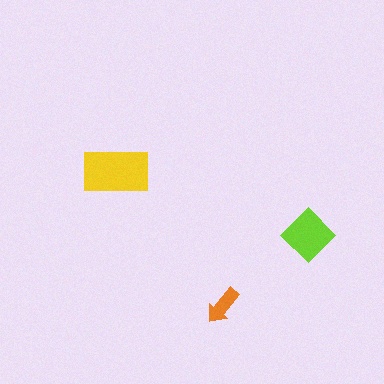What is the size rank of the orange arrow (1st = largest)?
3rd.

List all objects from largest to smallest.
The yellow rectangle, the lime diamond, the orange arrow.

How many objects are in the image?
There are 3 objects in the image.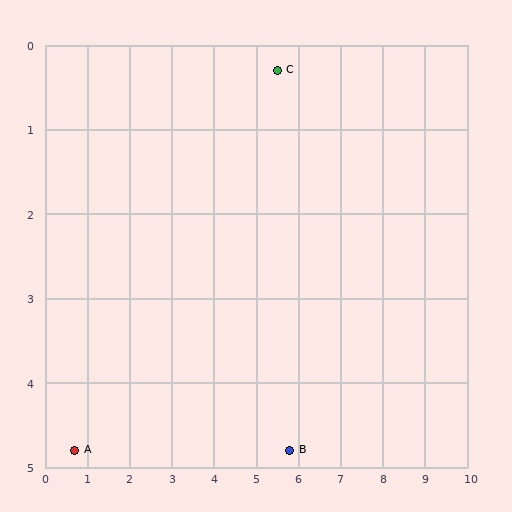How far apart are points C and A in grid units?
Points C and A are about 6.6 grid units apart.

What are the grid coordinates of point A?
Point A is at approximately (0.7, 4.8).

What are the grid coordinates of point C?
Point C is at approximately (5.5, 0.3).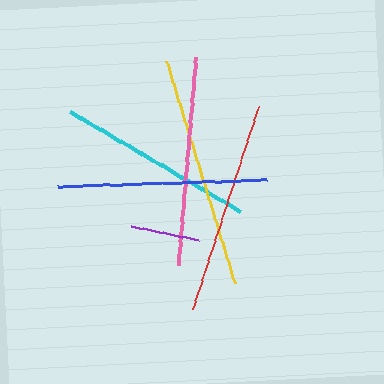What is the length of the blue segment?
The blue segment is approximately 209 pixels long.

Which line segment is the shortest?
The purple line is the shortest at approximately 69 pixels.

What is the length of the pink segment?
The pink segment is approximately 209 pixels long.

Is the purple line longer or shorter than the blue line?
The blue line is longer than the purple line.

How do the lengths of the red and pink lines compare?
The red and pink lines are approximately the same length.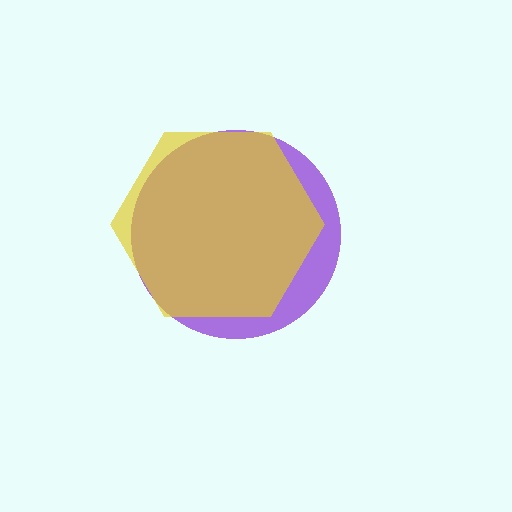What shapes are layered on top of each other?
The layered shapes are: a purple circle, a yellow hexagon.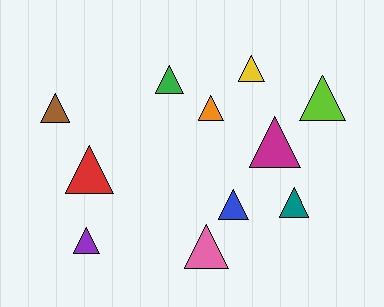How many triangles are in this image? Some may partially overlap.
There are 11 triangles.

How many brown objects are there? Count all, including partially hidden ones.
There is 1 brown object.